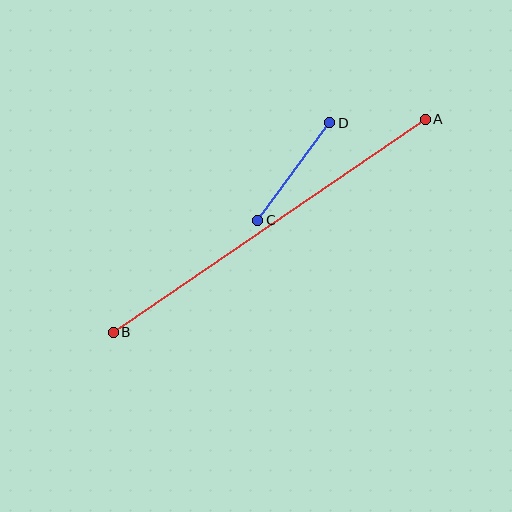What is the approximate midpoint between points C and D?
The midpoint is at approximately (294, 172) pixels.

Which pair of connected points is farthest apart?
Points A and B are farthest apart.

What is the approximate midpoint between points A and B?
The midpoint is at approximately (269, 226) pixels.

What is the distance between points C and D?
The distance is approximately 122 pixels.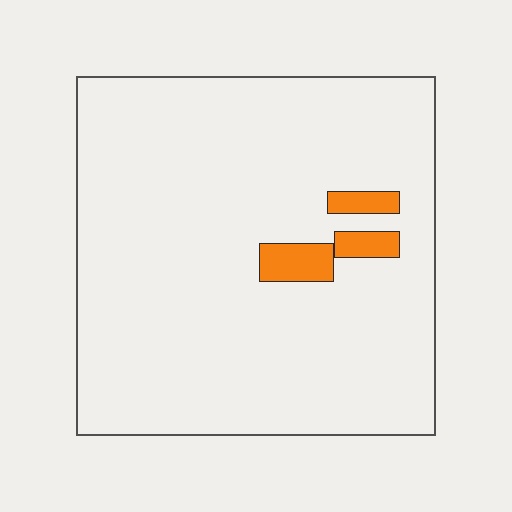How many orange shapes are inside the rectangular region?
3.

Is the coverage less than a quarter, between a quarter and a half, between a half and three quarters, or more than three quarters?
Less than a quarter.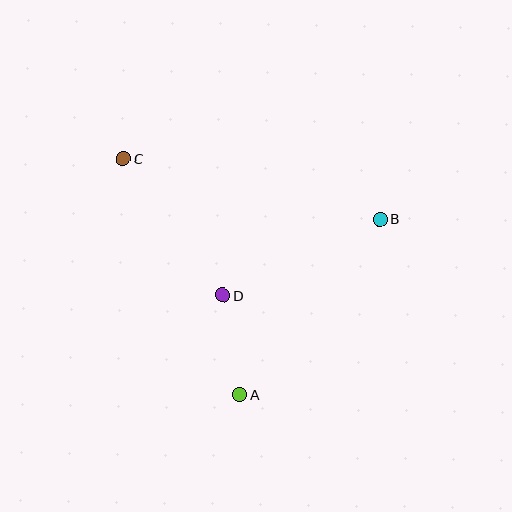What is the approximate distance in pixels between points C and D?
The distance between C and D is approximately 169 pixels.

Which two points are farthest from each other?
Points B and C are farthest from each other.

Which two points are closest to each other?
Points A and D are closest to each other.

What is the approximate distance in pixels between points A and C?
The distance between A and C is approximately 263 pixels.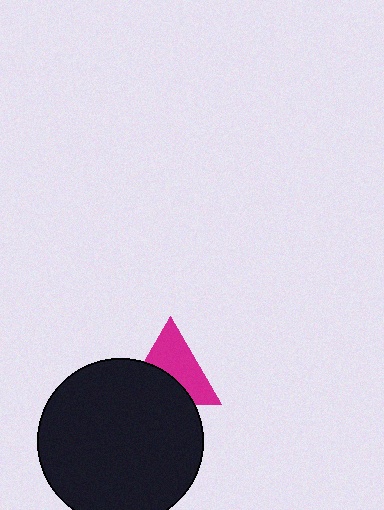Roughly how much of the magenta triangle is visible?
About half of it is visible (roughly 56%).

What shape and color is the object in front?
The object in front is a black circle.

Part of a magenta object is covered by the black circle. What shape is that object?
It is a triangle.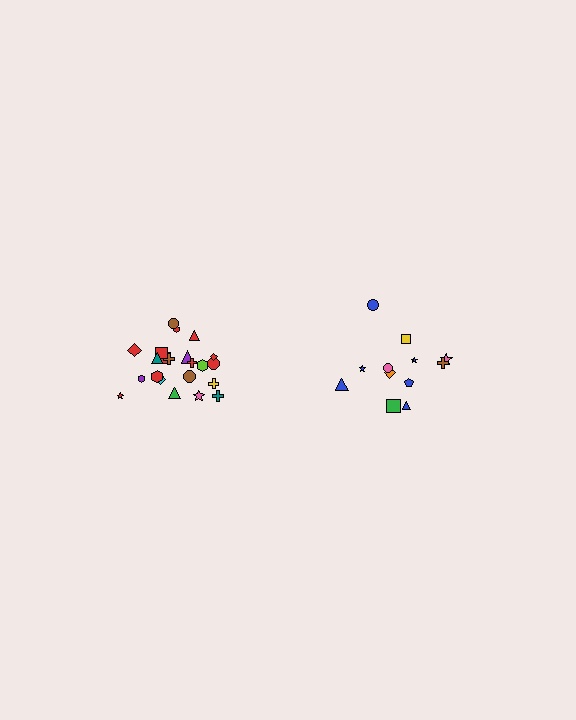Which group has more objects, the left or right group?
The left group.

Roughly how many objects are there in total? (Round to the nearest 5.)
Roughly 35 objects in total.